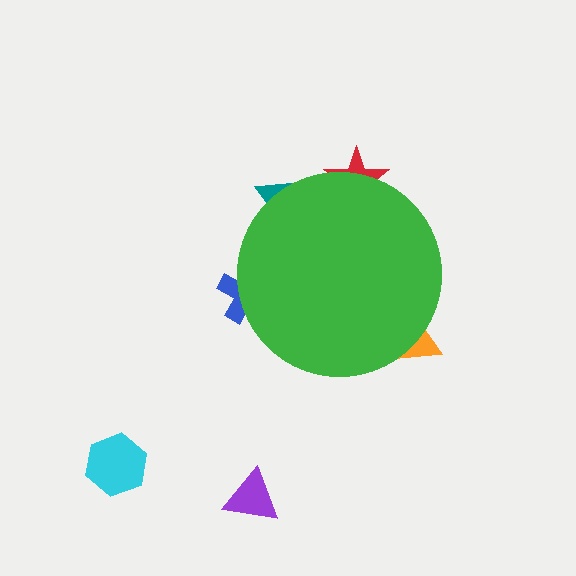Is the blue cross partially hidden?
Yes, the blue cross is partially hidden behind the green circle.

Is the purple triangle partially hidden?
No, the purple triangle is fully visible.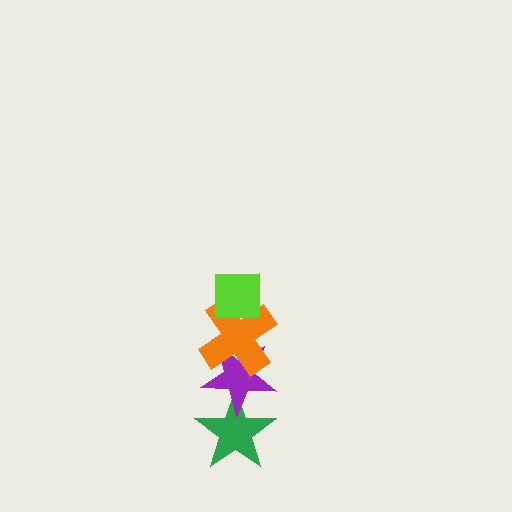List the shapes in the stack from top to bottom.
From top to bottom: the lime square, the orange cross, the purple star, the green star.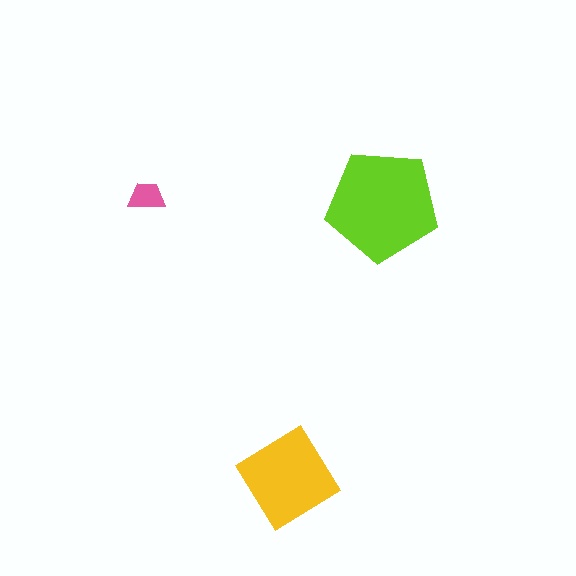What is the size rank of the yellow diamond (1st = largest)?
2nd.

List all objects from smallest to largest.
The pink trapezoid, the yellow diamond, the lime pentagon.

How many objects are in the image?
There are 3 objects in the image.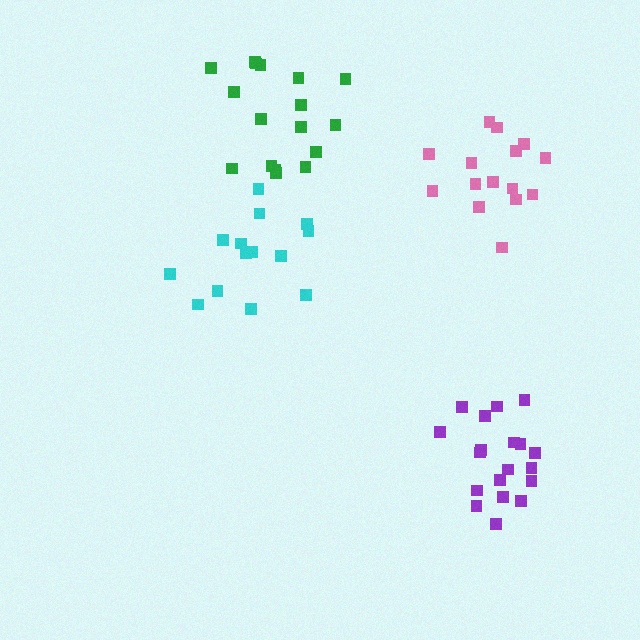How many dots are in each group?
Group 1: 14 dots, Group 2: 19 dots, Group 3: 17 dots, Group 4: 15 dots (65 total).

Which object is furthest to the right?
The pink cluster is rightmost.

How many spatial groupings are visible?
There are 4 spatial groupings.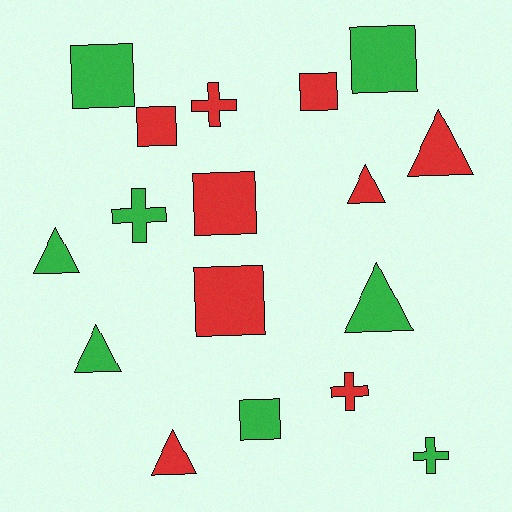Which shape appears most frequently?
Square, with 7 objects.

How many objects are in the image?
There are 17 objects.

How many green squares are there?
There are 3 green squares.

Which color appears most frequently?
Red, with 9 objects.